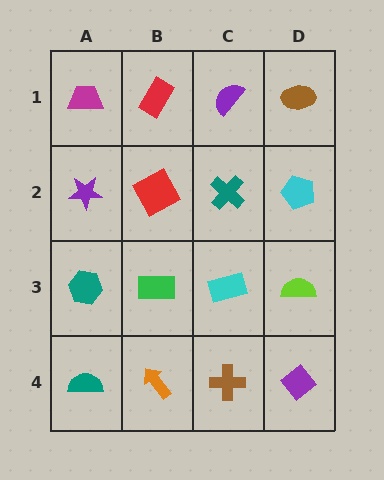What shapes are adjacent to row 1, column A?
A purple star (row 2, column A), a red rectangle (row 1, column B).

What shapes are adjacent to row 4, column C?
A cyan rectangle (row 3, column C), an orange arrow (row 4, column B), a purple diamond (row 4, column D).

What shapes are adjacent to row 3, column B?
A red square (row 2, column B), an orange arrow (row 4, column B), a teal hexagon (row 3, column A), a cyan rectangle (row 3, column C).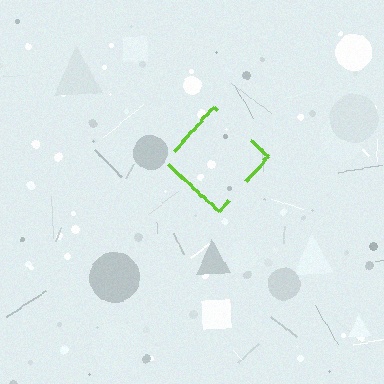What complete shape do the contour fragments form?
The contour fragments form a diamond.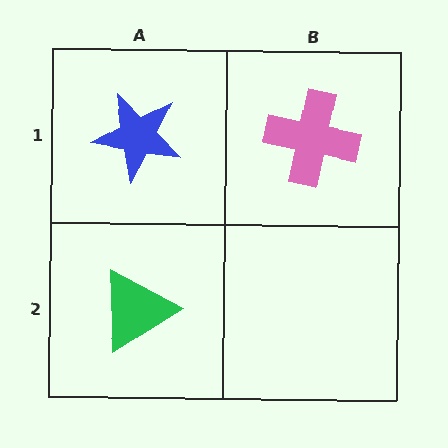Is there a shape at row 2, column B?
No, that cell is empty.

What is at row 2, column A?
A green triangle.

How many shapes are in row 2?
1 shape.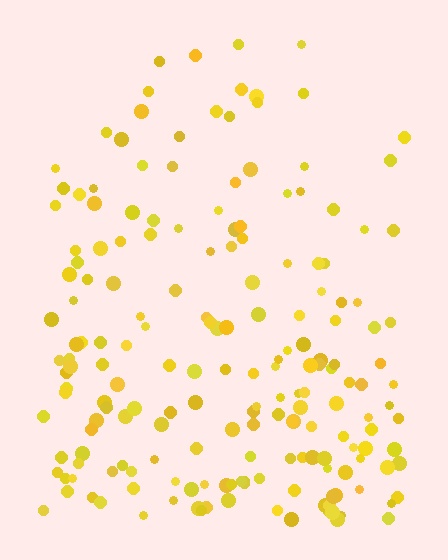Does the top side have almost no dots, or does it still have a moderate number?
Still a moderate number, just noticeably fewer than the bottom.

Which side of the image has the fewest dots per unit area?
The top.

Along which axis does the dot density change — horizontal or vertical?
Vertical.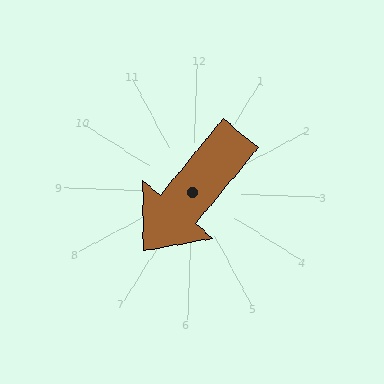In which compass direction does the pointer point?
Southwest.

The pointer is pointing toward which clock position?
Roughly 7 o'clock.